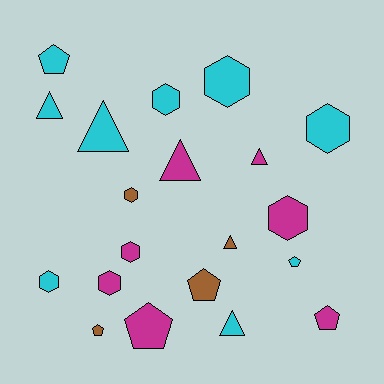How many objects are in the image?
There are 20 objects.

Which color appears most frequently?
Cyan, with 9 objects.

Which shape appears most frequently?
Hexagon, with 8 objects.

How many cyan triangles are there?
There are 3 cyan triangles.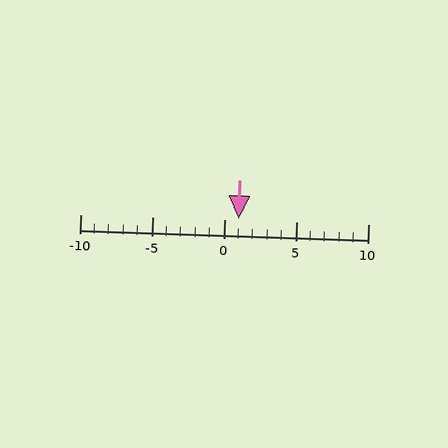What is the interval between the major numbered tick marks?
The major tick marks are spaced 5 units apart.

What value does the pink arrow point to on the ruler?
The pink arrow points to approximately 1.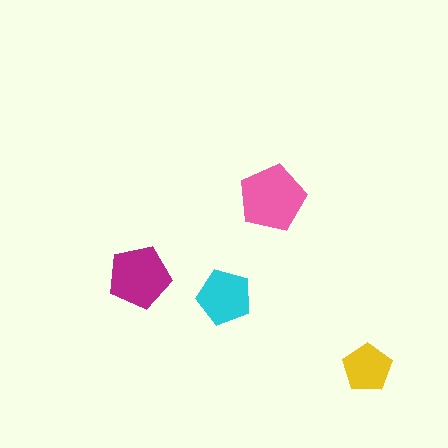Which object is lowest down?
The yellow pentagon is bottommost.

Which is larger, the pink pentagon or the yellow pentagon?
The pink one.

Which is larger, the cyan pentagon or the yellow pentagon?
The cyan one.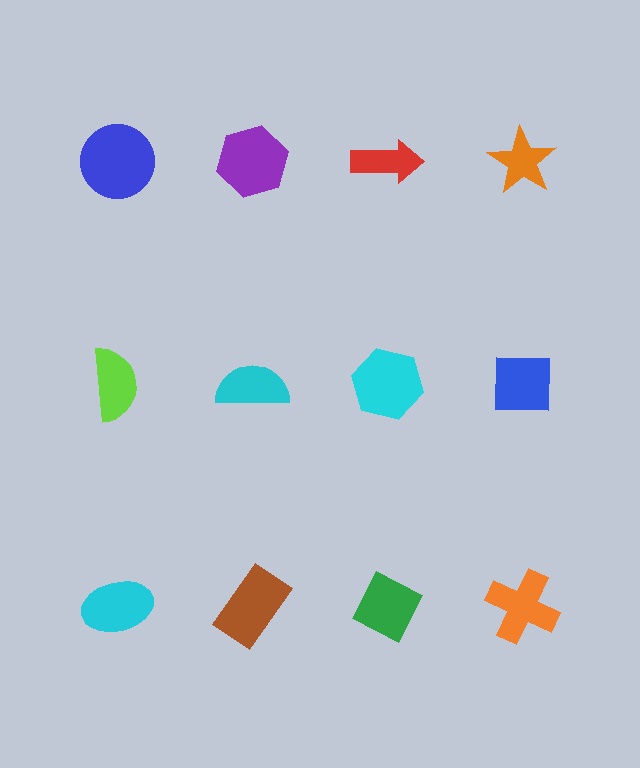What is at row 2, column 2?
A cyan semicircle.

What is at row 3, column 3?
A green diamond.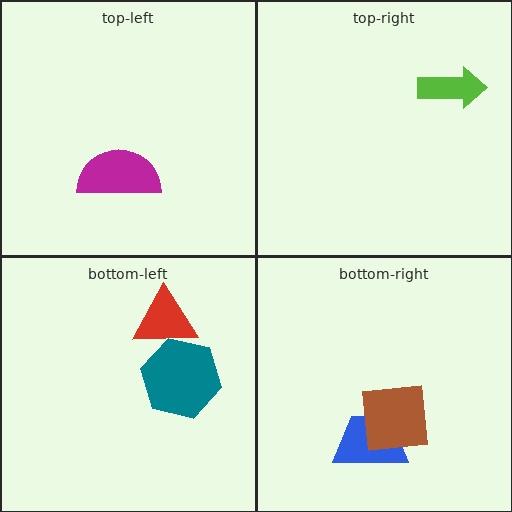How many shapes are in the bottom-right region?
2.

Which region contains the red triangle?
The bottom-left region.